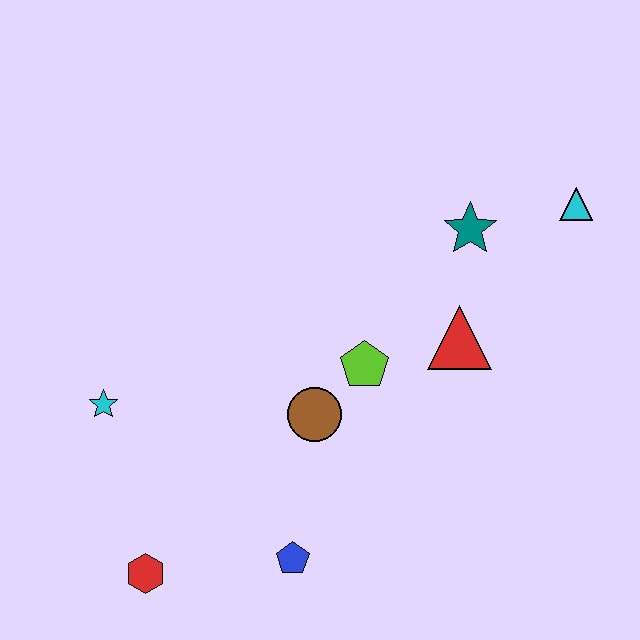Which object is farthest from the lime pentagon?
The red hexagon is farthest from the lime pentagon.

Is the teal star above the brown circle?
Yes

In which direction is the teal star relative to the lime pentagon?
The teal star is above the lime pentagon.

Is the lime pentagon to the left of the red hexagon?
No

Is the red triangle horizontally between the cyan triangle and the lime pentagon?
Yes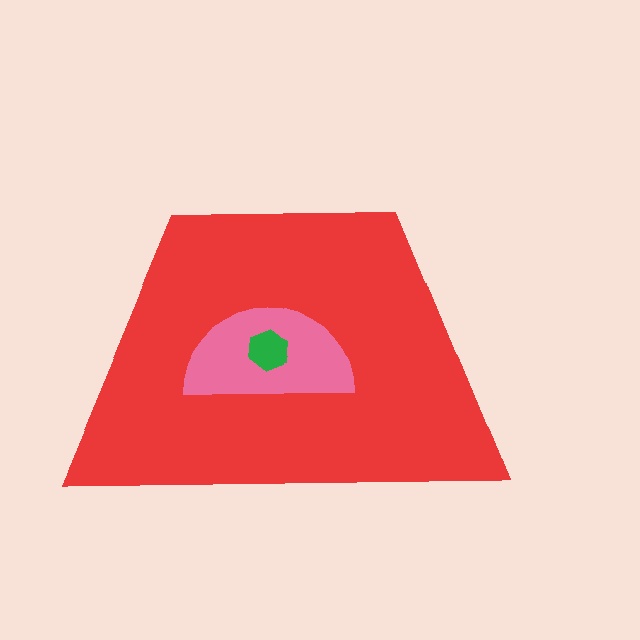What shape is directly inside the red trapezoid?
The pink semicircle.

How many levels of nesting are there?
3.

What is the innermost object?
The green hexagon.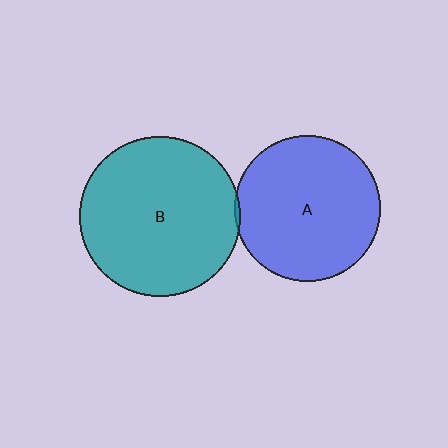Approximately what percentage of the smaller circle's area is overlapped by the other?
Approximately 5%.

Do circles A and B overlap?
Yes.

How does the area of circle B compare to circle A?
Approximately 1.2 times.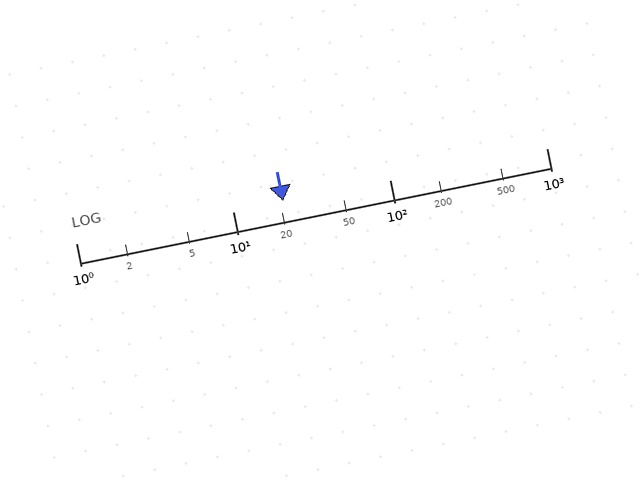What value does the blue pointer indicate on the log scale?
The pointer indicates approximately 21.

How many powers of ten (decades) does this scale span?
The scale spans 3 decades, from 1 to 1000.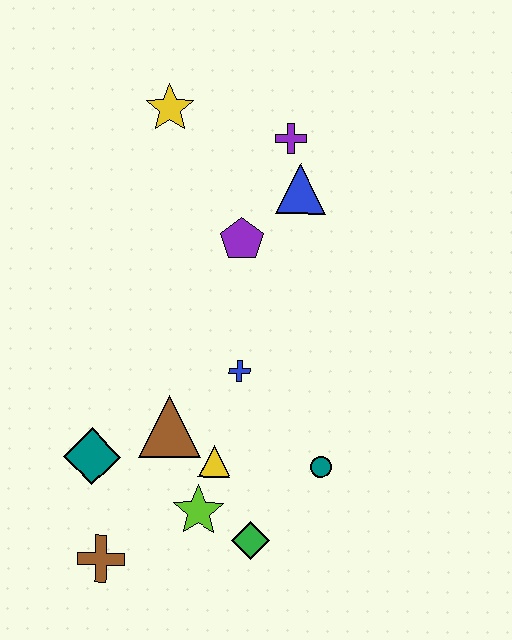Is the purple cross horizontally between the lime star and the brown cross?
No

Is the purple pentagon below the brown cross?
No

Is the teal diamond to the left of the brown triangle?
Yes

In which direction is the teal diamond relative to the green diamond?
The teal diamond is to the left of the green diamond.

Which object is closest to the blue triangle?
The purple cross is closest to the blue triangle.